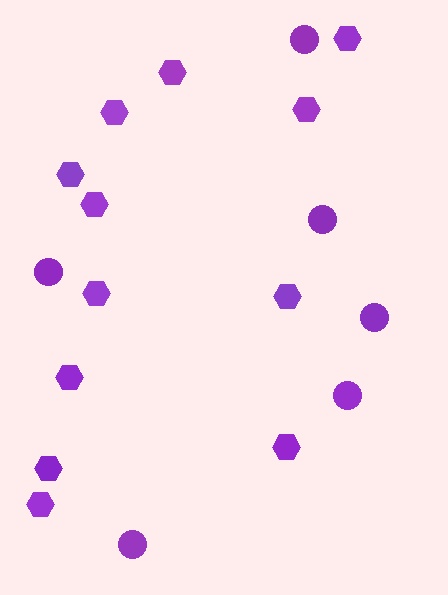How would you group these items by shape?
There are 2 groups: one group of circles (6) and one group of hexagons (12).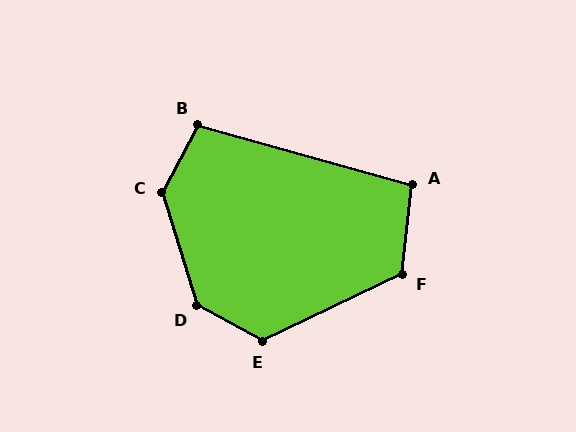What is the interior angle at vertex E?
Approximately 126 degrees (obtuse).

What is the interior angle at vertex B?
Approximately 102 degrees (obtuse).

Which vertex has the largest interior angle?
D, at approximately 136 degrees.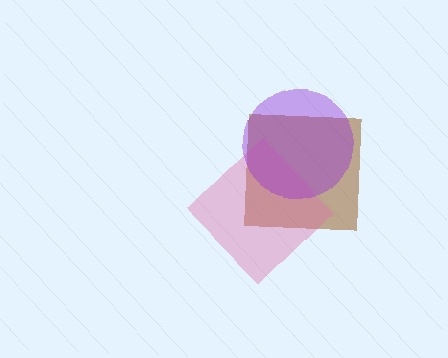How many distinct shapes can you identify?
There are 3 distinct shapes: a brown square, a pink diamond, a purple circle.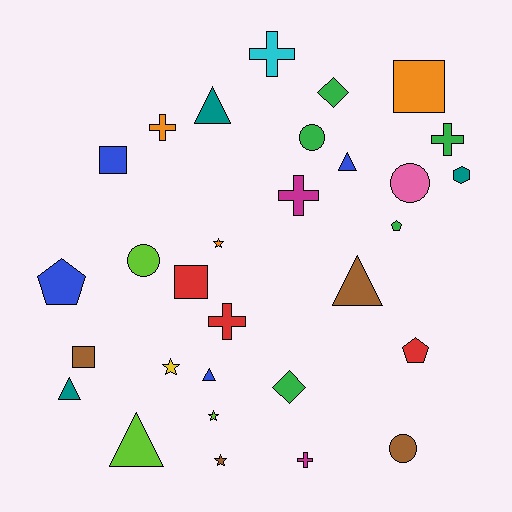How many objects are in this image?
There are 30 objects.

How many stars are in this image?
There are 4 stars.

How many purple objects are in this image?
There are no purple objects.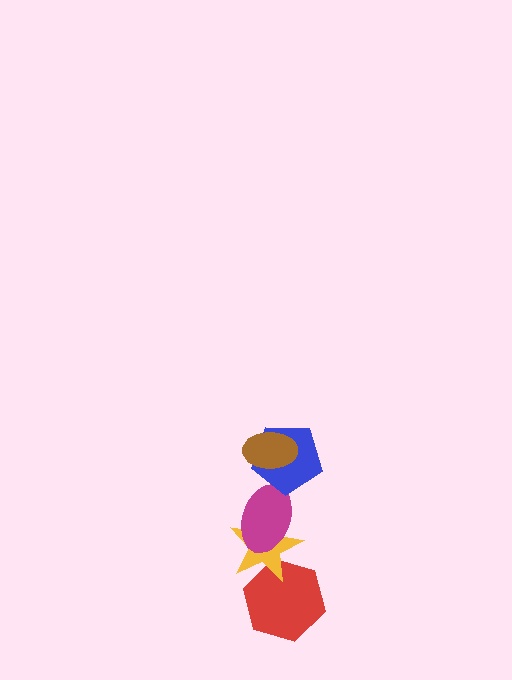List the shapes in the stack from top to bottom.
From top to bottom: the brown ellipse, the blue pentagon, the magenta ellipse, the yellow star, the red hexagon.